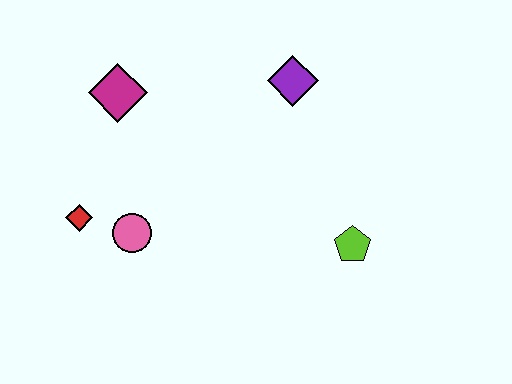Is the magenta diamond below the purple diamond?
Yes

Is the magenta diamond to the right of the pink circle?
No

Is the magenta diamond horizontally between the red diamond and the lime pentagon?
Yes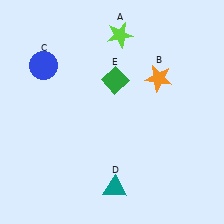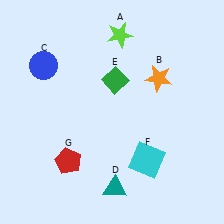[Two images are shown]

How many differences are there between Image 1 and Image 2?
There are 2 differences between the two images.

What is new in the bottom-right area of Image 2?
A cyan square (F) was added in the bottom-right area of Image 2.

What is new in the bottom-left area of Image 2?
A red pentagon (G) was added in the bottom-left area of Image 2.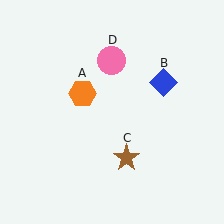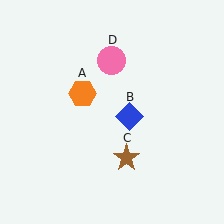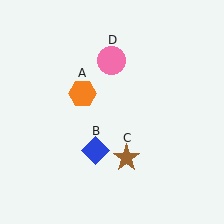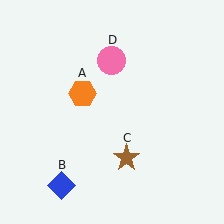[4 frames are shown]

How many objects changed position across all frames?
1 object changed position: blue diamond (object B).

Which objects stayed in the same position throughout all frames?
Orange hexagon (object A) and brown star (object C) and pink circle (object D) remained stationary.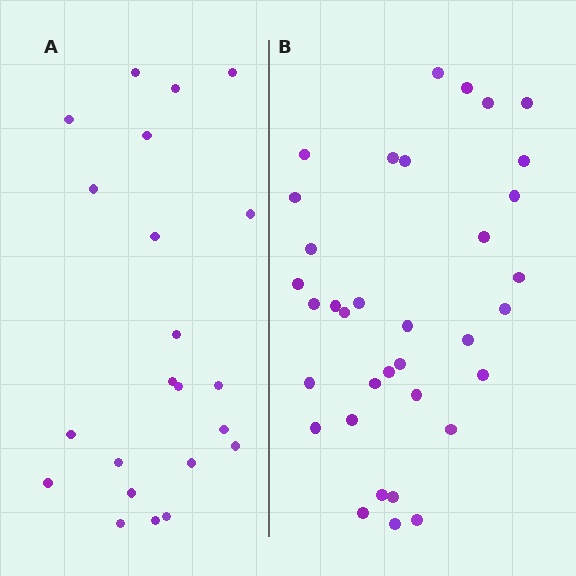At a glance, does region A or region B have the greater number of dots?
Region B (the right region) has more dots.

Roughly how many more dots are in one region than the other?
Region B has approximately 15 more dots than region A.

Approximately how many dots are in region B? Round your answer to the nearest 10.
About 40 dots. (The exact count is 35, which rounds to 40.)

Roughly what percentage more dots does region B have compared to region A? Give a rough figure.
About 60% more.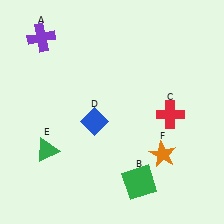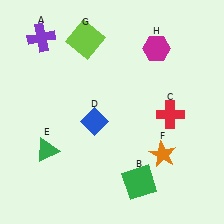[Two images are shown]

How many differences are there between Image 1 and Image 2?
There are 2 differences between the two images.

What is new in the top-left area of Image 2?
A lime square (G) was added in the top-left area of Image 2.